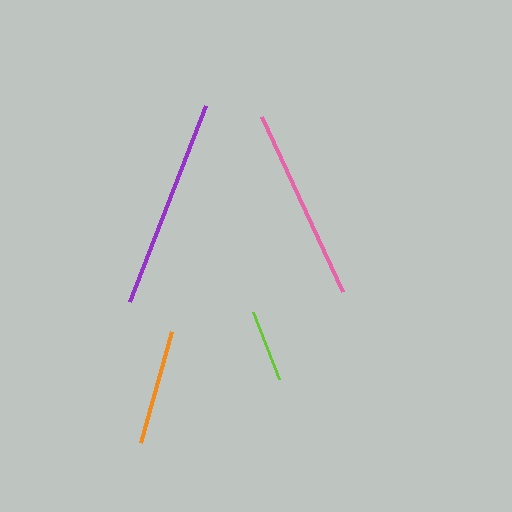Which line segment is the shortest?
The lime line is the shortest at approximately 72 pixels.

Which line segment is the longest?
The purple line is the longest at approximately 210 pixels.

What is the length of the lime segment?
The lime segment is approximately 72 pixels long.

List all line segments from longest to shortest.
From longest to shortest: purple, pink, orange, lime.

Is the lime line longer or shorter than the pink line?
The pink line is longer than the lime line.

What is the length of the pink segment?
The pink segment is approximately 193 pixels long.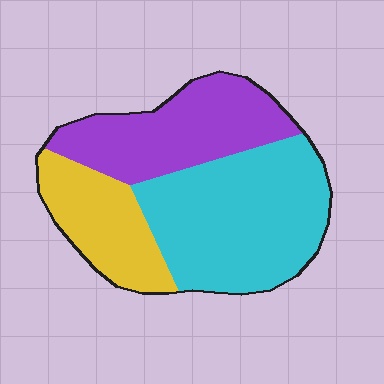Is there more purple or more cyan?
Cyan.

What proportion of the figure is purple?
Purple takes up about one third (1/3) of the figure.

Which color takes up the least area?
Yellow, at roughly 20%.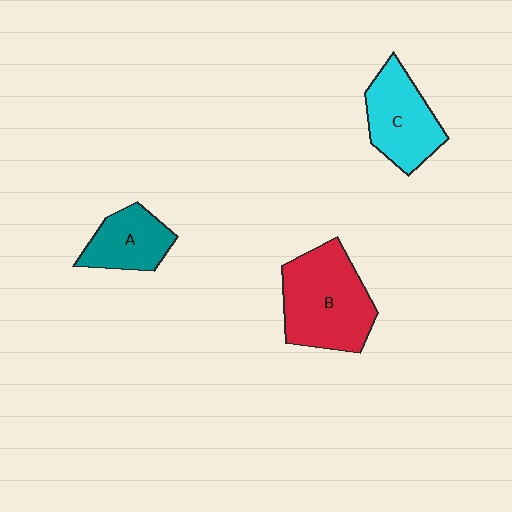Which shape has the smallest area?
Shape A (teal).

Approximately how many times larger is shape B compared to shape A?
Approximately 1.8 times.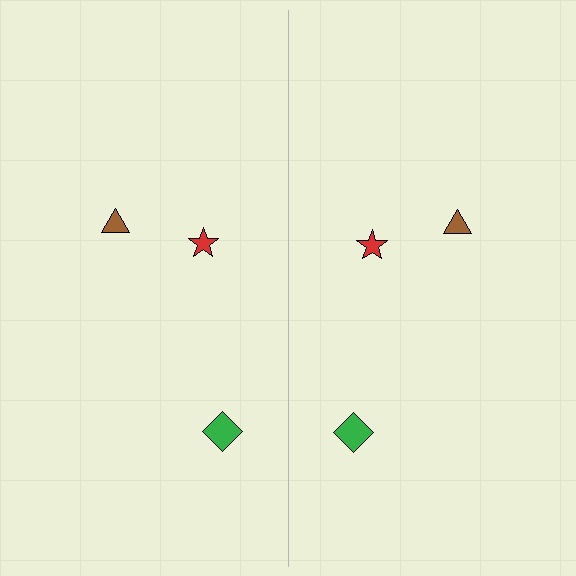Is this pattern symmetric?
Yes, this pattern has bilateral (reflection) symmetry.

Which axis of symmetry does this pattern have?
The pattern has a vertical axis of symmetry running through the center of the image.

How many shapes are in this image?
There are 6 shapes in this image.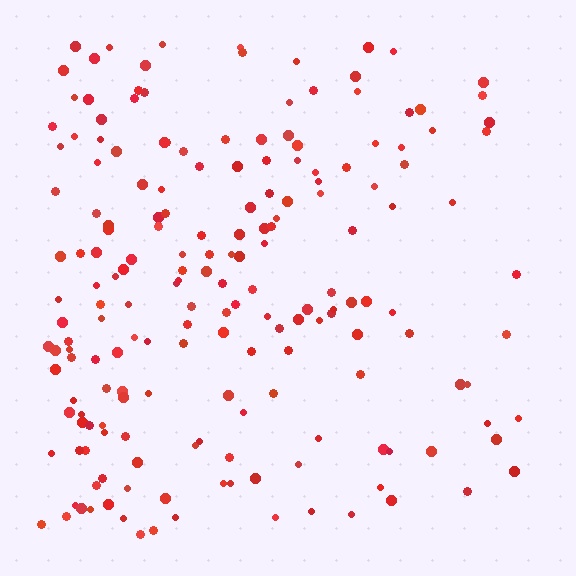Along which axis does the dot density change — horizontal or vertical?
Horizontal.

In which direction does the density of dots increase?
From right to left, with the left side densest.